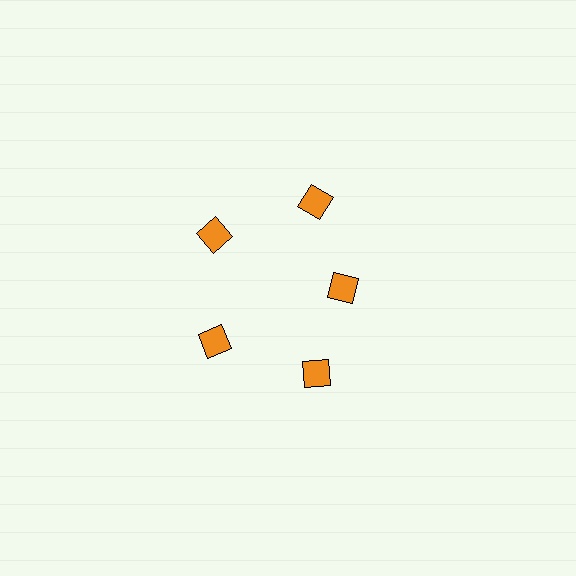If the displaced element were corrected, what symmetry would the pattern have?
It would have 5-fold rotational symmetry — the pattern would map onto itself every 72 degrees.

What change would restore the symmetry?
The symmetry would be restored by moving it outward, back onto the ring so that all 5 diamonds sit at equal angles and equal distance from the center.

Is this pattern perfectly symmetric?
No. The 5 orange diamonds are arranged in a ring, but one element near the 3 o'clock position is pulled inward toward the center, breaking the 5-fold rotational symmetry.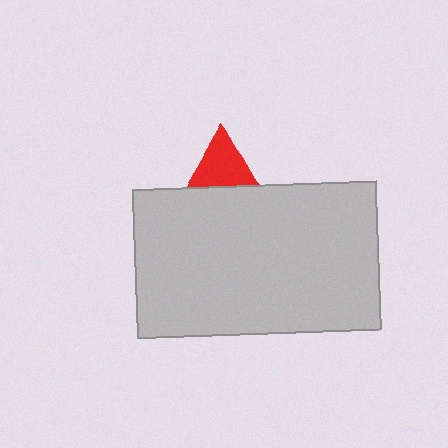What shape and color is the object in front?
The object in front is a light gray rectangle.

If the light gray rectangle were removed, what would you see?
You would see the complete red triangle.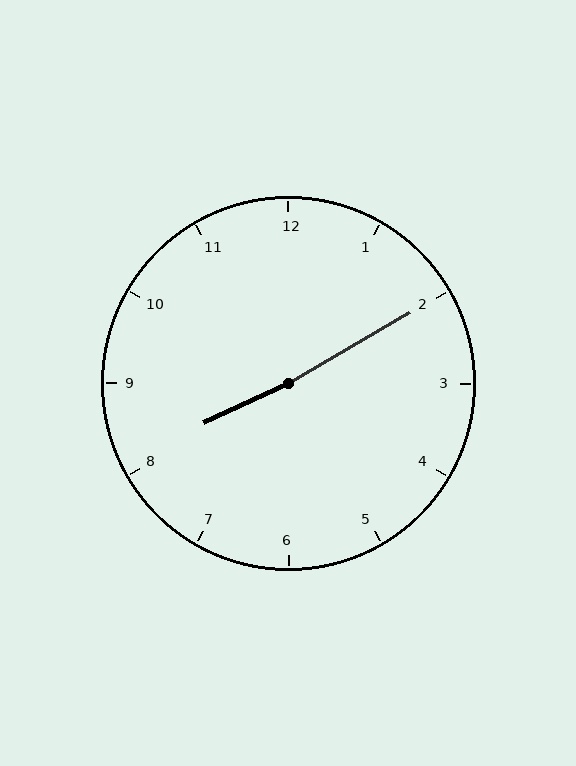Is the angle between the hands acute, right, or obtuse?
It is obtuse.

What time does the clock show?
8:10.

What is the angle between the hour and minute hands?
Approximately 175 degrees.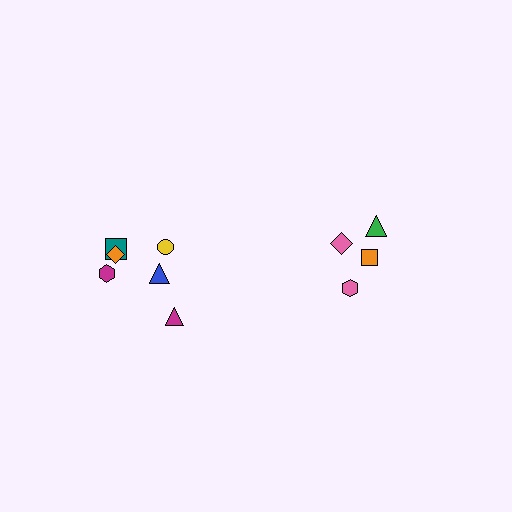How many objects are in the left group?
There are 6 objects.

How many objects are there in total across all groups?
There are 10 objects.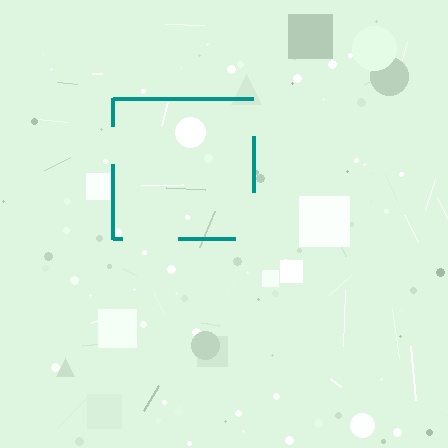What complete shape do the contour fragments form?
The contour fragments form a square.